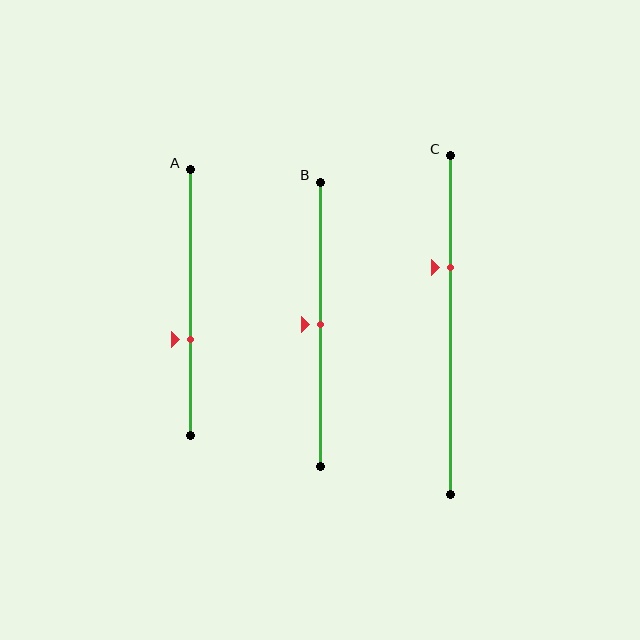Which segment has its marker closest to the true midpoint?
Segment B has its marker closest to the true midpoint.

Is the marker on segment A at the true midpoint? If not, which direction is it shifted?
No, the marker on segment A is shifted downward by about 14% of the segment length.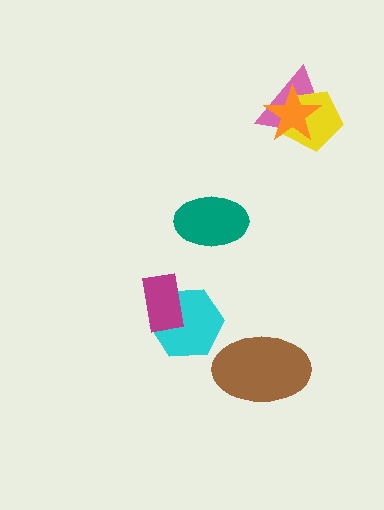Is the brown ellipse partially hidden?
No, no other shape covers it.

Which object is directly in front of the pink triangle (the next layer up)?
The yellow pentagon is directly in front of the pink triangle.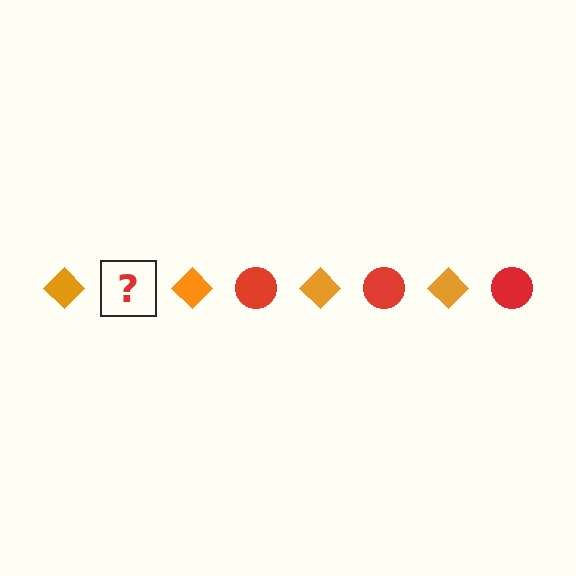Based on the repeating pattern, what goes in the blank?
The blank should be a red circle.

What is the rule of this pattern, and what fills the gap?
The rule is that the pattern alternates between orange diamond and red circle. The gap should be filled with a red circle.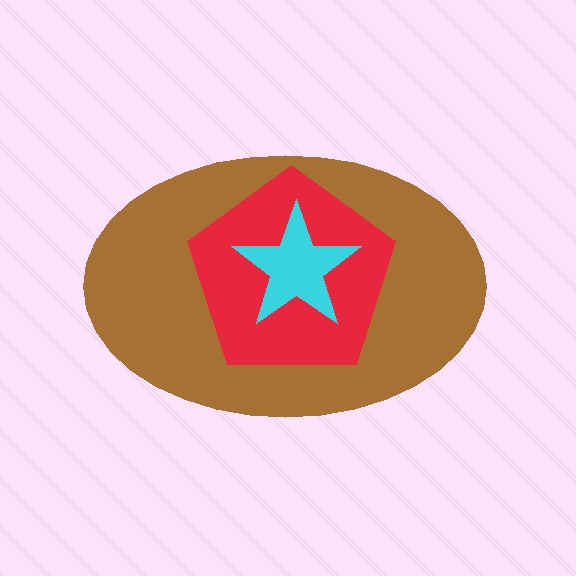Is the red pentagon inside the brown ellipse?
Yes.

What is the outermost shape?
The brown ellipse.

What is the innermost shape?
The cyan star.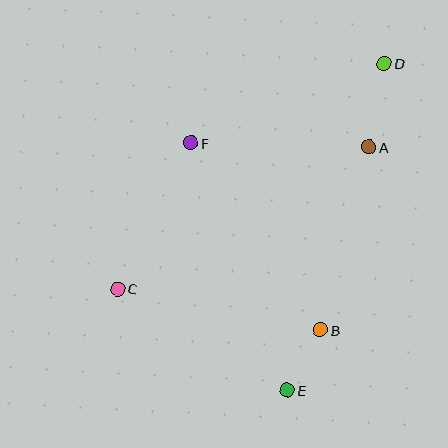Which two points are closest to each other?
Points B and E are closest to each other.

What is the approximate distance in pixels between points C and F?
The distance between C and F is approximately 163 pixels.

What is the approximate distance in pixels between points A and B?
The distance between A and B is approximately 189 pixels.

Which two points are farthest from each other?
Points C and D are farthest from each other.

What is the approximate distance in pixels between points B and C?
The distance between B and C is approximately 207 pixels.